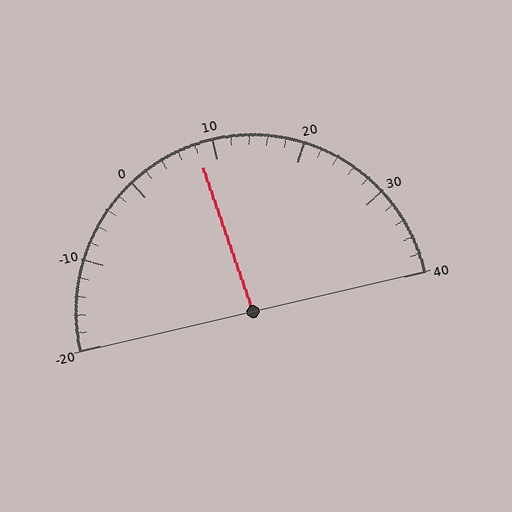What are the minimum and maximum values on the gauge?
The gauge ranges from -20 to 40.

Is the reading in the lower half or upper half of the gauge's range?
The reading is in the lower half of the range (-20 to 40).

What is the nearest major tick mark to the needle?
The nearest major tick mark is 10.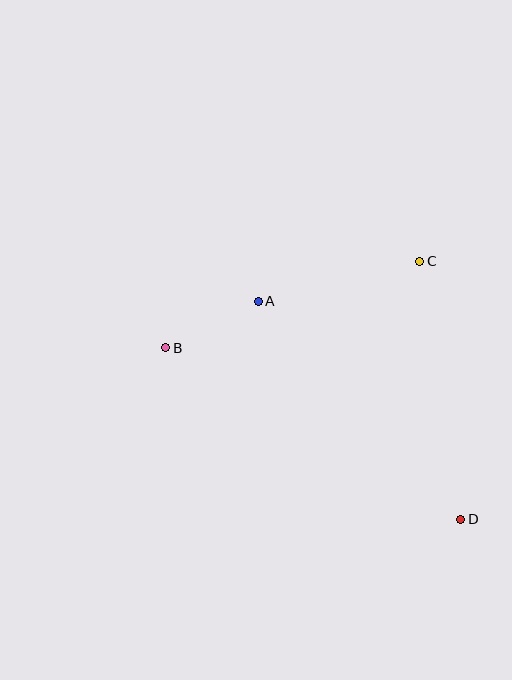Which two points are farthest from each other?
Points B and D are farthest from each other.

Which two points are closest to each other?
Points A and B are closest to each other.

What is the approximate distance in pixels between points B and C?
The distance between B and C is approximately 268 pixels.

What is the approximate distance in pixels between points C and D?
The distance between C and D is approximately 261 pixels.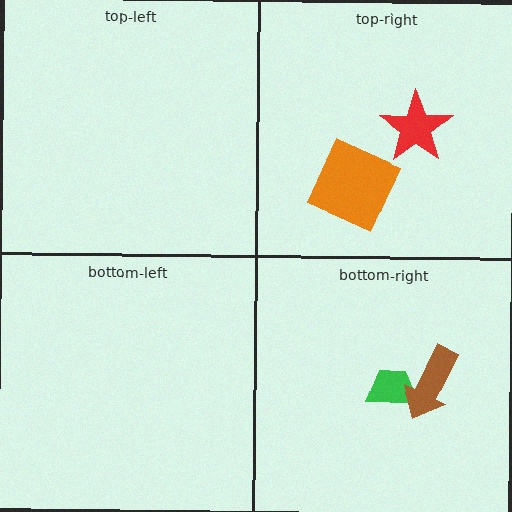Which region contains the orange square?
The top-right region.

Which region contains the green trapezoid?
The bottom-right region.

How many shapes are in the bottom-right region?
2.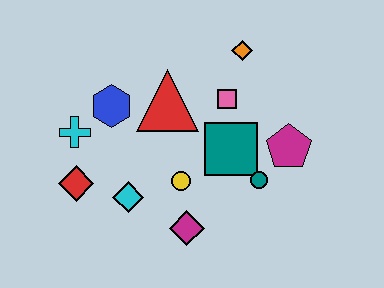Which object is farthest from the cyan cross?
The magenta pentagon is farthest from the cyan cross.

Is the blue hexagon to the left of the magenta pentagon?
Yes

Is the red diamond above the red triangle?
No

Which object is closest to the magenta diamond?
The yellow circle is closest to the magenta diamond.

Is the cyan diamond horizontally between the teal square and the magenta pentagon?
No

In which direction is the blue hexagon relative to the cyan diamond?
The blue hexagon is above the cyan diamond.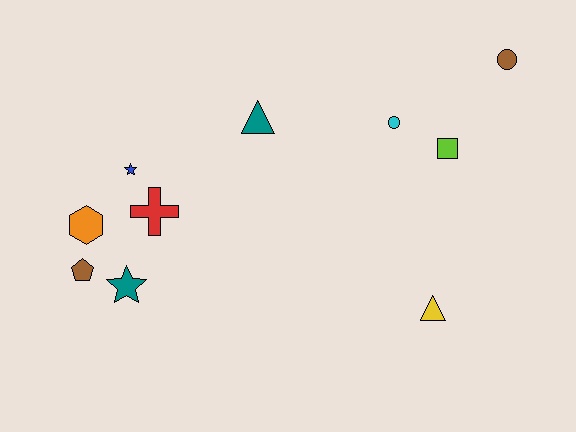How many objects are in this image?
There are 10 objects.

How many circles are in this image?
There are 2 circles.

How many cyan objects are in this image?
There is 1 cyan object.